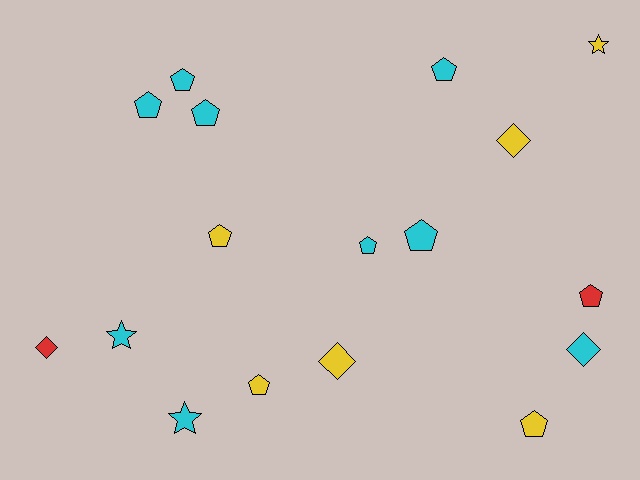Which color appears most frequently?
Cyan, with 9 objects.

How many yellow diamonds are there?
There are 2 yellow diamonds.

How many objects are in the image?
There are 17 objects.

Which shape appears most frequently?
Pentagon, with 10 objects.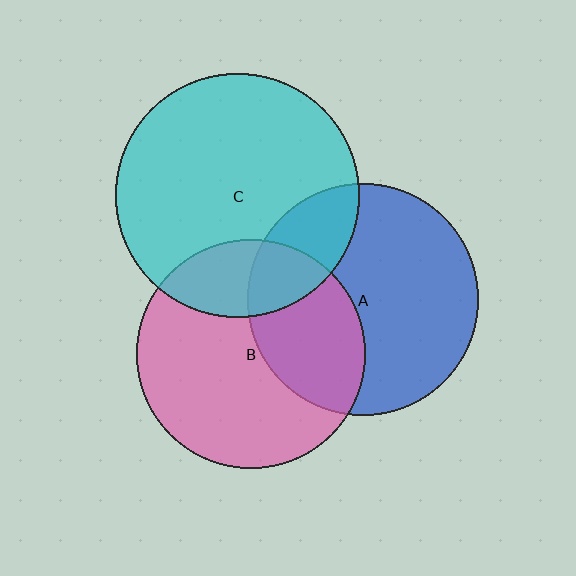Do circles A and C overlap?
Yes.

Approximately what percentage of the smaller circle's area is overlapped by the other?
Approximately 20%.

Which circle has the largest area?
Circle C (cyan).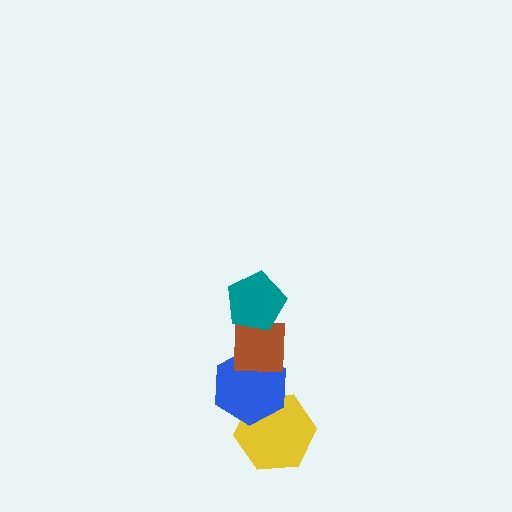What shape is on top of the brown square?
The teal pentagon is on top of the brown square.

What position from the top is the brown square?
The brown square is 2nd from the top.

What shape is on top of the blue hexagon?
The brown square is on top of the blue hexagon.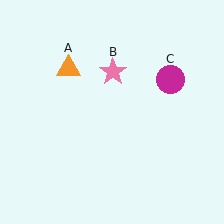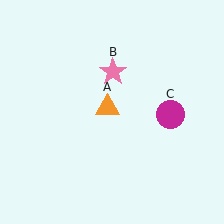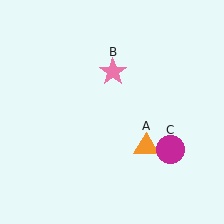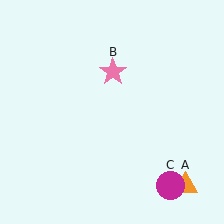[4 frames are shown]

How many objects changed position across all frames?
2 objects changed position: orange triangle (object A), magenta circle (object C).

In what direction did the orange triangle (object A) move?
The orange triangle (object A) moved down and to the right.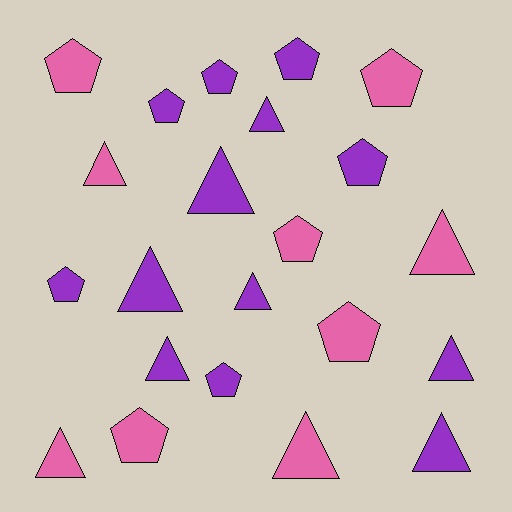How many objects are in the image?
There are 22 objects.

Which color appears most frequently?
Purple, with 13 objects.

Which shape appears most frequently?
Triangle, with 11 objects.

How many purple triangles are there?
There are 7 purple triangles.